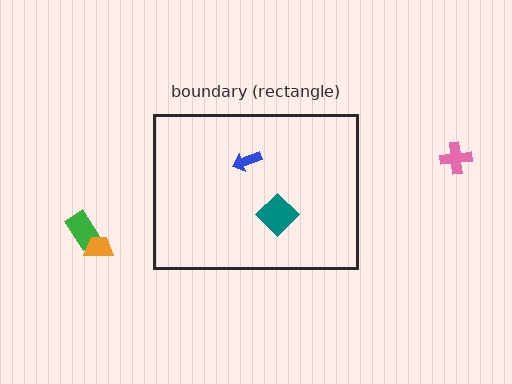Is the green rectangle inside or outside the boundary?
Outside.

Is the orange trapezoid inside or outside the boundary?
Outside.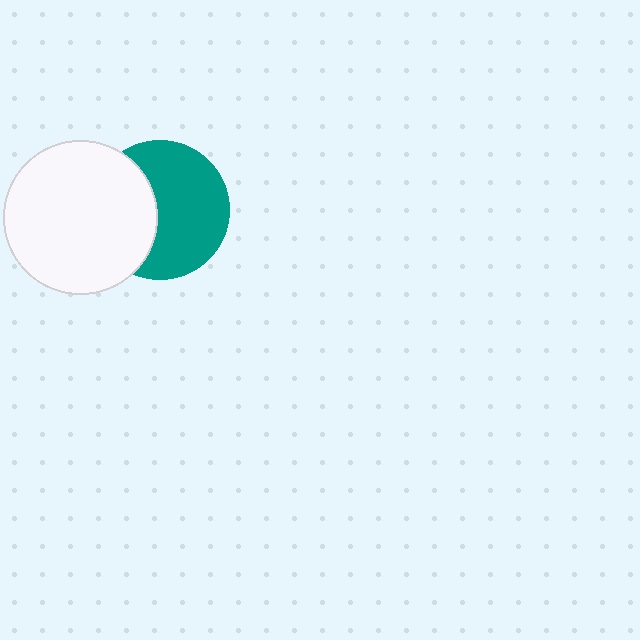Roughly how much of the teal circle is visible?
About half of it is visible (roughly 62%).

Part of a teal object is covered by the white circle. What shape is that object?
It is a circle.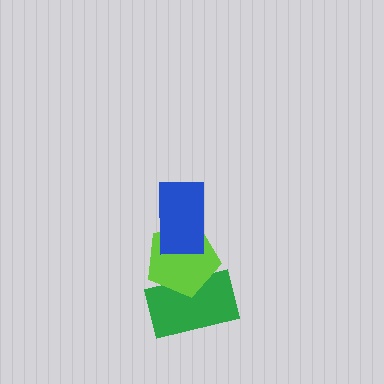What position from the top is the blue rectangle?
The blue rectangle is 1st from the top.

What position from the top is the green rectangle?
The green rectangle is 3rd from the top.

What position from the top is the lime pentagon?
The lime pentagon is 2nd from the top.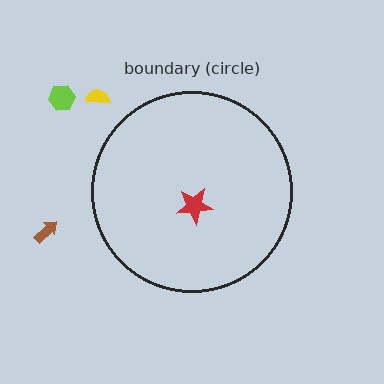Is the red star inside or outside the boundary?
Inside.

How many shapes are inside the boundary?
1 inside, 3 outside.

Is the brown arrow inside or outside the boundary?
Outside.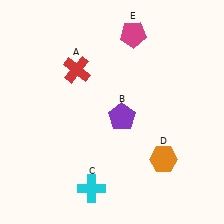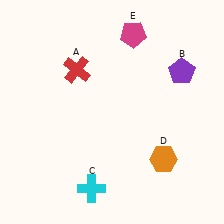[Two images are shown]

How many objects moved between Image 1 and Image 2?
1 object moved between the two images.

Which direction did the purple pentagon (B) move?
The purple pentagon (B) moved right.